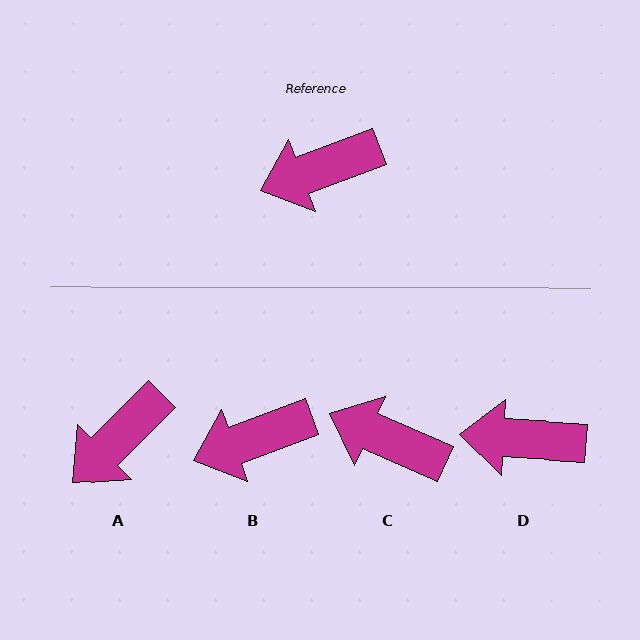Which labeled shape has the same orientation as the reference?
B.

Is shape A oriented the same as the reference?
No, it is off by about 25 degrees.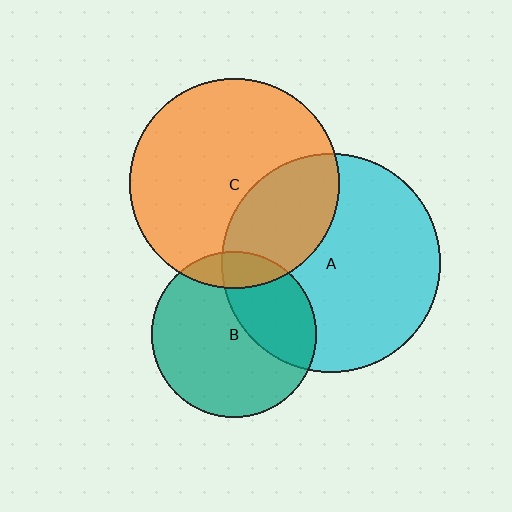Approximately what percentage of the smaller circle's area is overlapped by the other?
Approximately 30%.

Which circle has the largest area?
Circle A (cyan).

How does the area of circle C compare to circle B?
Approximately 1.6 times.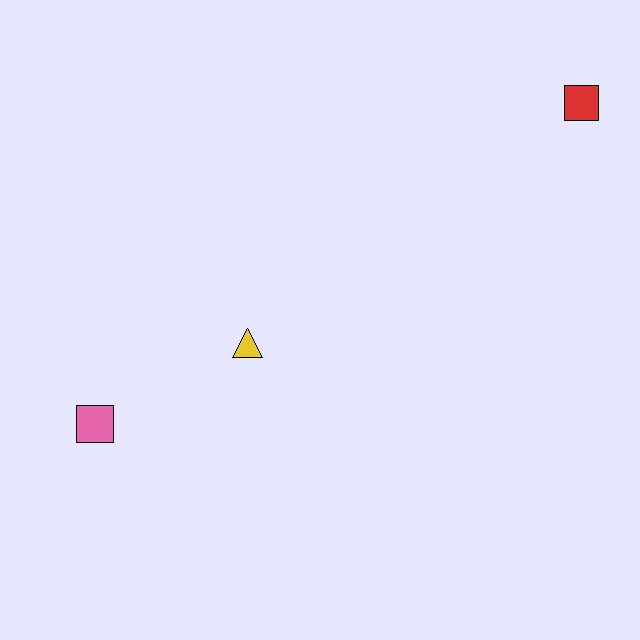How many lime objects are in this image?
There are no lime objects.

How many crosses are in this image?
There are no crosses.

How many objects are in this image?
There are 3 objects.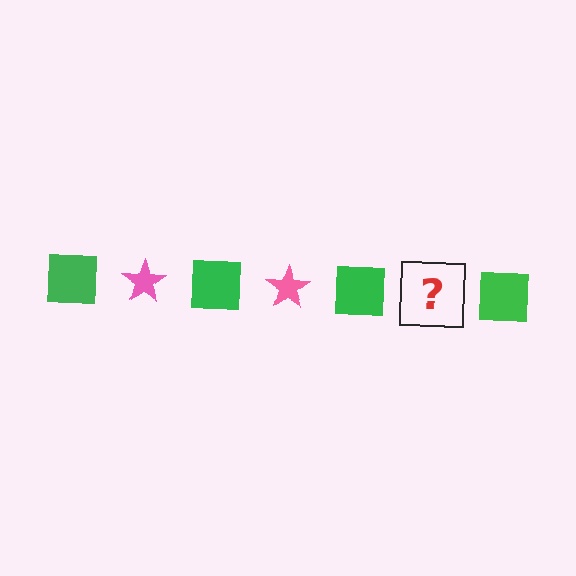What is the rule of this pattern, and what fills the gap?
The rule is that the pattern alternates between green square and pink star. The gap should be filled with a pink star.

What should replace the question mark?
The question mark should be replaced with a pink star.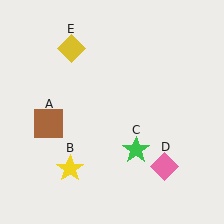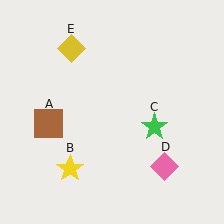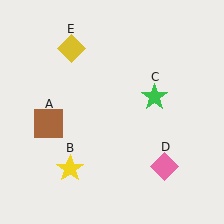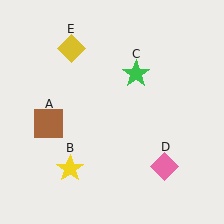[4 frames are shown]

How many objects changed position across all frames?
1 object changed position: green star (object C).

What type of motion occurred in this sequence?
The green star (object C) rotated counterclockwise around the center of the scene.